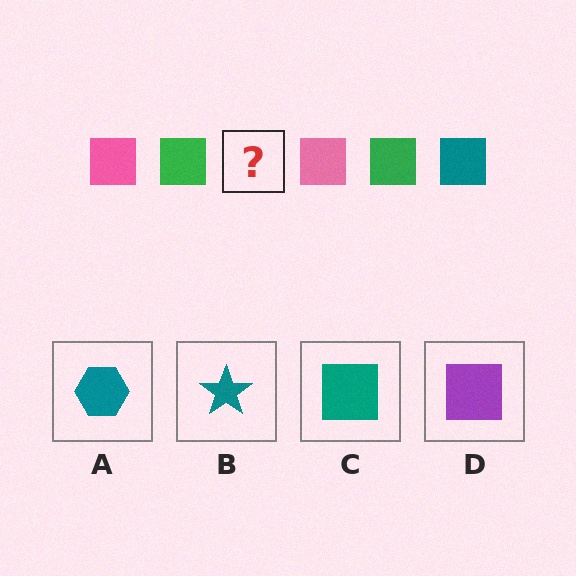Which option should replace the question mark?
Option C.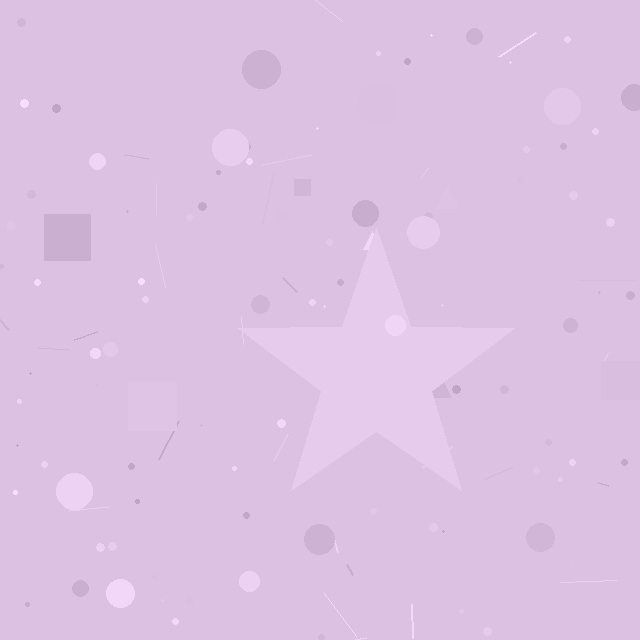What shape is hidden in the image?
A star is hidden in the image.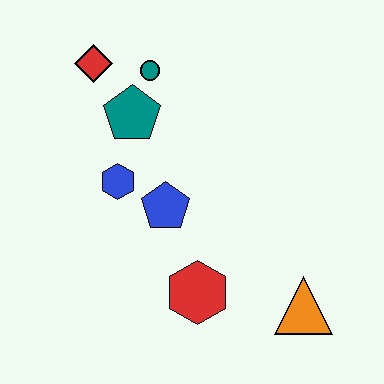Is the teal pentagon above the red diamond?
No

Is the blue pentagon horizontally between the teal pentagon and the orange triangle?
Yes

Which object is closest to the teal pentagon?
The teal circle is closest to the teal pentagon.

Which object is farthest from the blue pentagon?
The orange triangle is farthest from the blue pentagon.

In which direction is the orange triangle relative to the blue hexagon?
The orange triangle is to the right of the blue hexagon.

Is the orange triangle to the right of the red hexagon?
Yes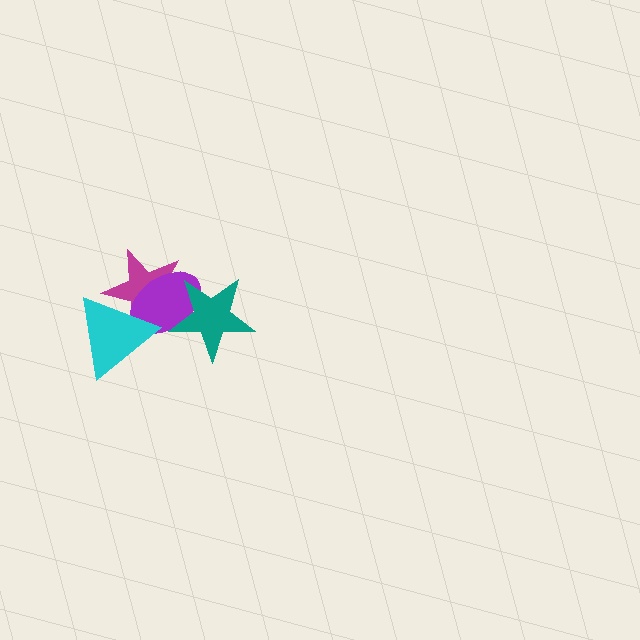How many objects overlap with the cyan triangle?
2 objects overlap with the cyan triangle.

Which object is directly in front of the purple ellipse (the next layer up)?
The cyan triangle is directly in front of the purple ellipse.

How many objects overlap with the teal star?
2 objects overlap with the teal star.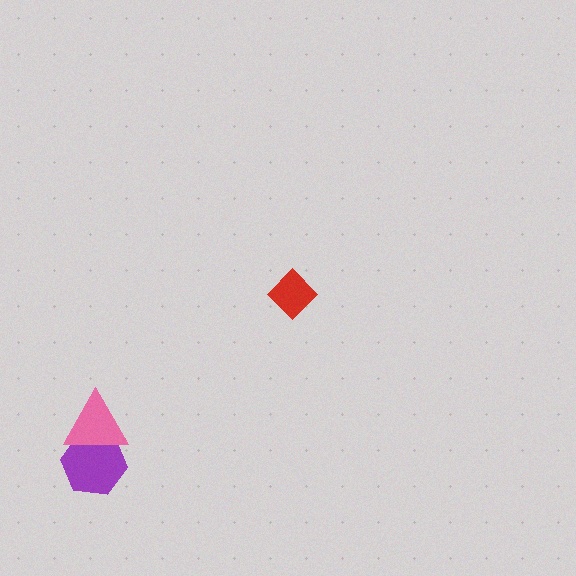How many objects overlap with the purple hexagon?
1 object overlaps with the purple hexagon.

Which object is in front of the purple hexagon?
The pink triangle is in front of the purple hexagon.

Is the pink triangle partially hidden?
No, no other shape covers it.